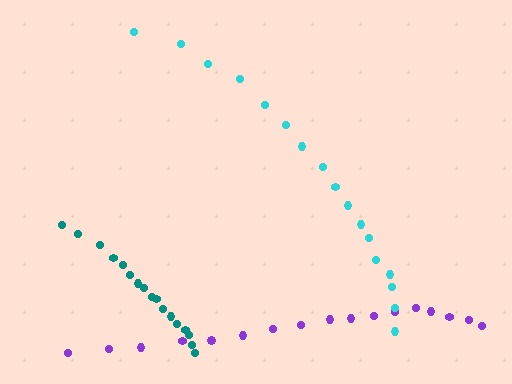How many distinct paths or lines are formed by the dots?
There are 3 distinct paths.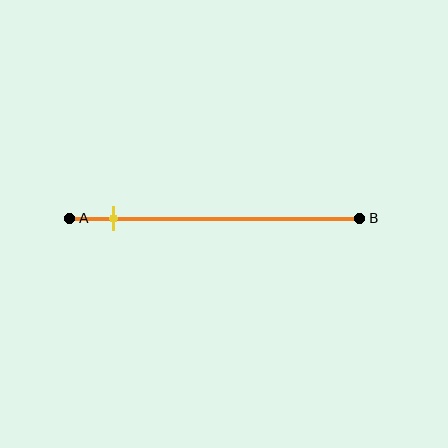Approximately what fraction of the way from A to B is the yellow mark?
The yellow mark is approximately 15% of the way from A to B.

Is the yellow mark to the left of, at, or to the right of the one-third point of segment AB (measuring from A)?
The yellow mark is to the left of the one-third point of segment AB.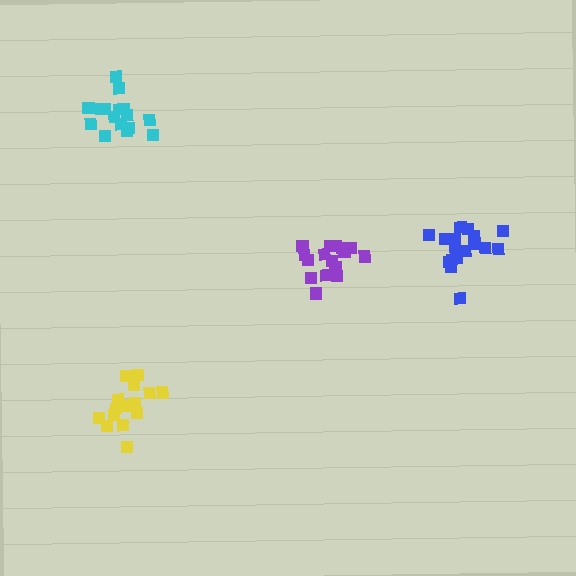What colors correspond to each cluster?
The clusters are colored: cyan, blue, purple, yellow.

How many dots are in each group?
Group 1: 16 dots, Group 2: 19 dots, Group 3: 17 dots, Group 4: 16 dots (68 total).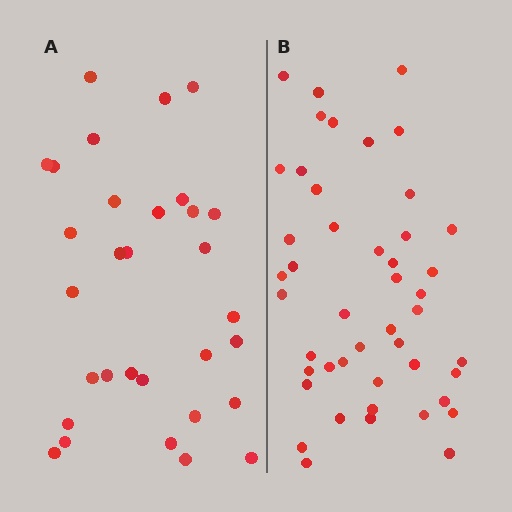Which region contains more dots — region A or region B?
Region B (the right region) has more dots.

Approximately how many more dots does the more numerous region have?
Region B has approximately 15 more dots than region A.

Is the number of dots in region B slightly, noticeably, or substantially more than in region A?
Region B has substantially more. The ratio is roughly 1.5 to 1.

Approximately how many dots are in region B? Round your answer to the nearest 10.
About 50 dots. (The exact count is 46, which rounds to 50.)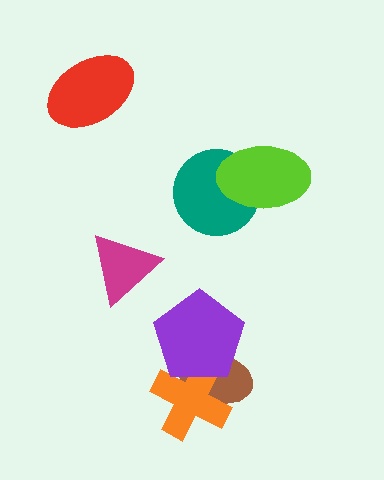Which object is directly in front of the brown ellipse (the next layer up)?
The orange cross is directly in front of the brown ellipse.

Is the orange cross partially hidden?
Yes, it is partially covered by another shape.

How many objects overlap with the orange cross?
2 objects overlap with the orange cross.